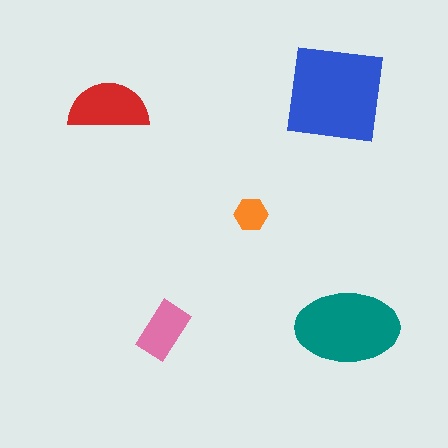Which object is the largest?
The blue square.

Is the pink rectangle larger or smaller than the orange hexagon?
Larger.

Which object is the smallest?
The orange hexagon.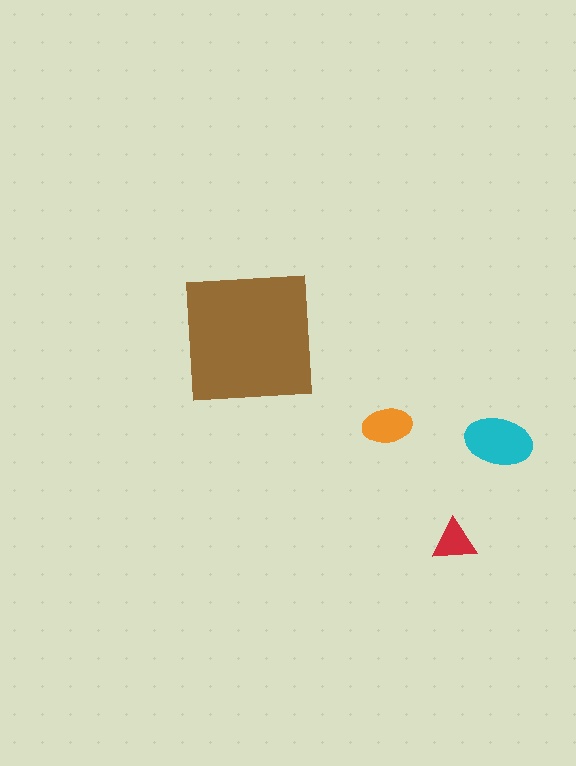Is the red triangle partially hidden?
No, the red triangle is fully visible.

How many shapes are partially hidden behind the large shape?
0 shapes are partially hidden.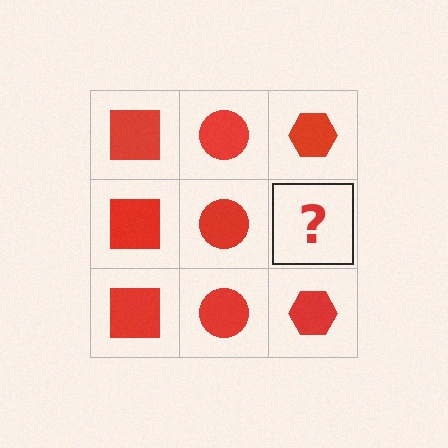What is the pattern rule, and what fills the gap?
The rule is that each column has a consistent shape. The gap should be filled with a red hexagon.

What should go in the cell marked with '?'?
The missing cell should contain a red hexagon.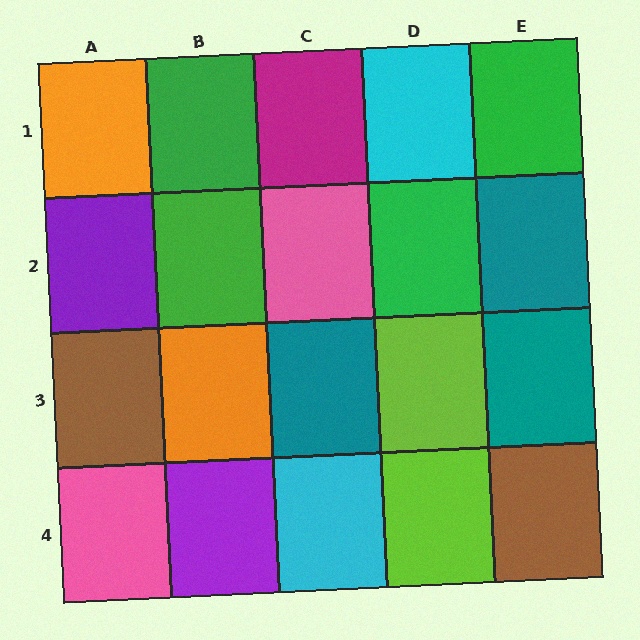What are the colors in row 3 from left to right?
Brown, orange, teal, lime, teal.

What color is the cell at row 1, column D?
Cyan.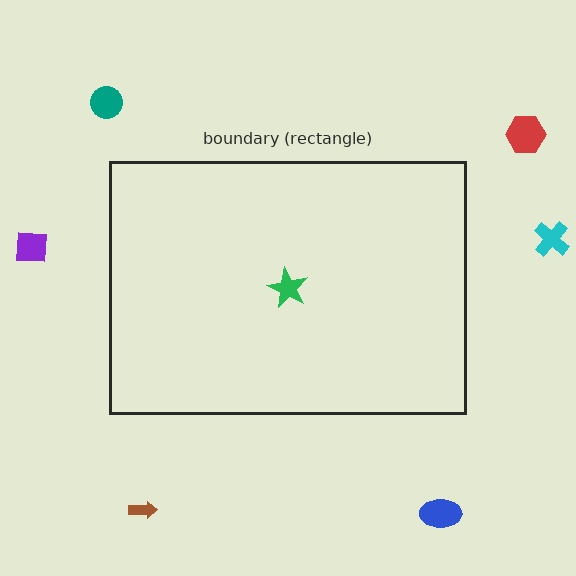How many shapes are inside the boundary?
1 inside, 6 outside.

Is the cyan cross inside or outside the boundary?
Outside.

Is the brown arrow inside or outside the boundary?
Outside.